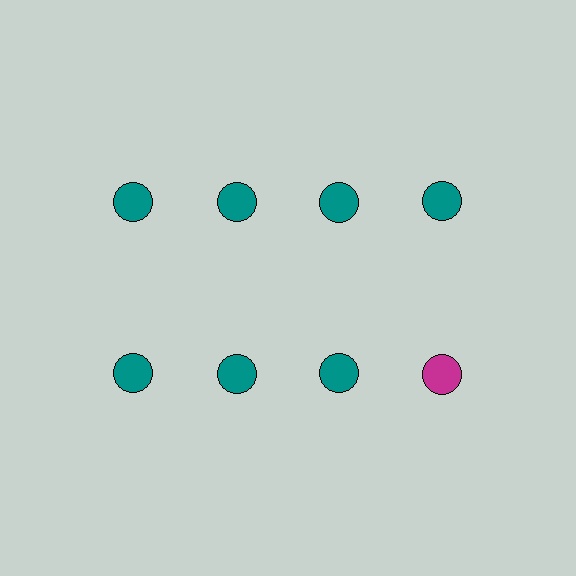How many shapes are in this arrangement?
There are 8 shapes arranged in a grid pattern.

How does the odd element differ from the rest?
It has a different color: magenta instead of teal.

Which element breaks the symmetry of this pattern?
The magenta circle in the second row, second from right column breaks the symmetry. All other shapes are teal circles.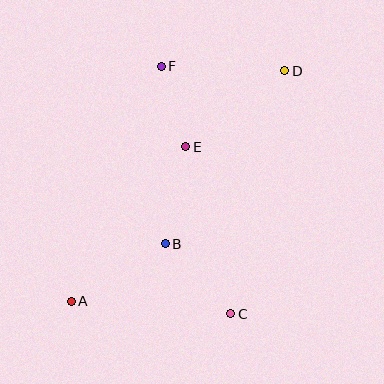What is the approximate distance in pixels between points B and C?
The distance between B and C is approximately 96 pixels.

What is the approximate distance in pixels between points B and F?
The distance between B and F is approximately 178 pixels.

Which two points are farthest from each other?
Points A and D are farthest from each other.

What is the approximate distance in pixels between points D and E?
The distance between D and E is approximately 125 pixels.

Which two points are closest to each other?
Points E and F are closest to each other.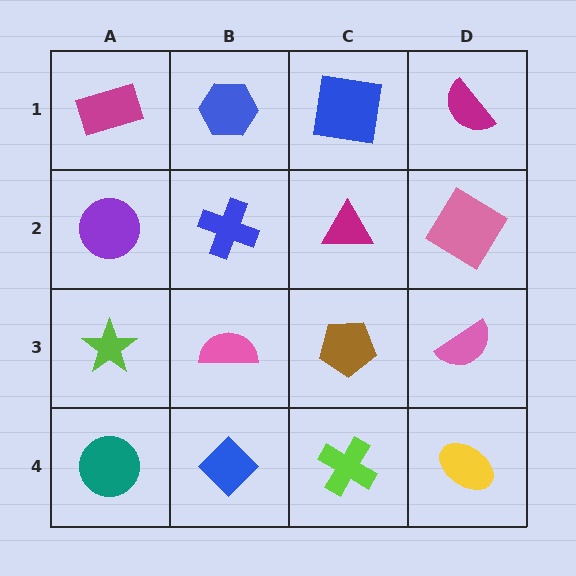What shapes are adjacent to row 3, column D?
A pink diamond (row 2, column D), a yellow ellipse (row 4, column D), a brown pentagon (row 3, column C).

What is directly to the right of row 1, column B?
A blue square.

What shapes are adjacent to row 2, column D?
A magenta semicircle (row 1, column D), a pink semicircle (row 3, column D), a magenta triangle (row 2, column C).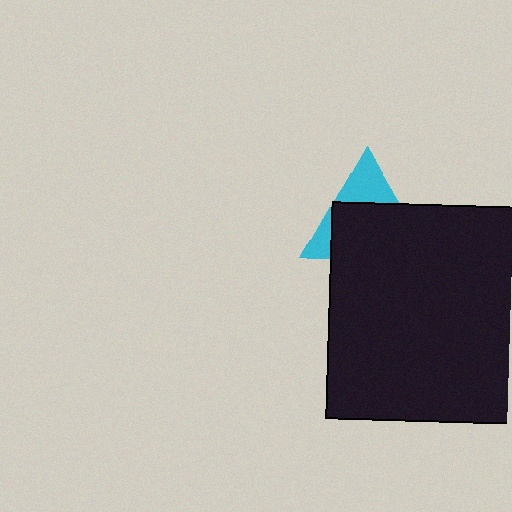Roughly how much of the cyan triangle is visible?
A small part of it is visible (roughly 35%).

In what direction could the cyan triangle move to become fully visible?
The cyan triangle could move up. That would shift it out from behind the black square entirely.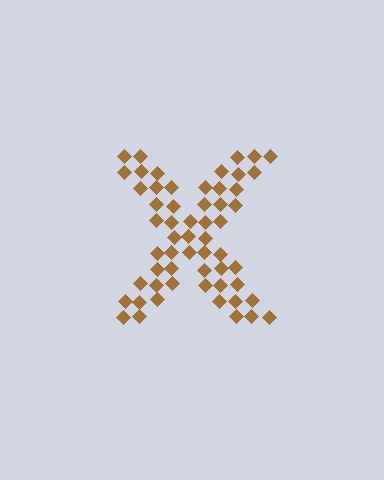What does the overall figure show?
The overall figure shows the letter X.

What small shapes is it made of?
It is made of small diamonds.